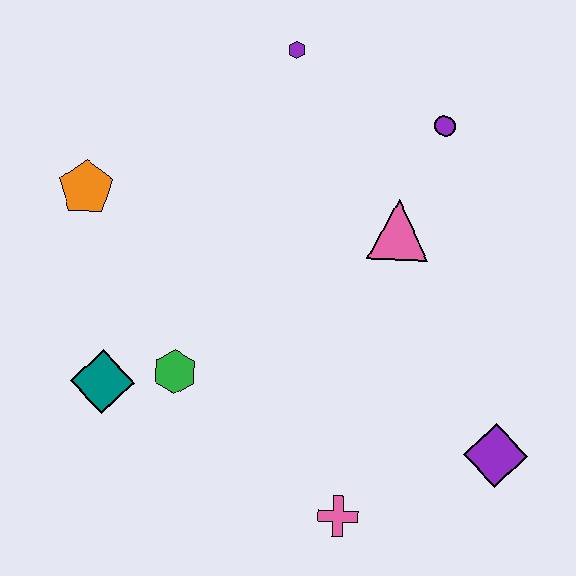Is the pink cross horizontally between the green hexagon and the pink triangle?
Yes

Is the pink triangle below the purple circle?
Yes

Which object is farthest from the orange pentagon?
The purple diamond is farthest from the orange pentagon.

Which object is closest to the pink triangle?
The purple circle is closest to the pink triangle.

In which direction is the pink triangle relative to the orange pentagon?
The pink triangle is to the right of the orange pentagon.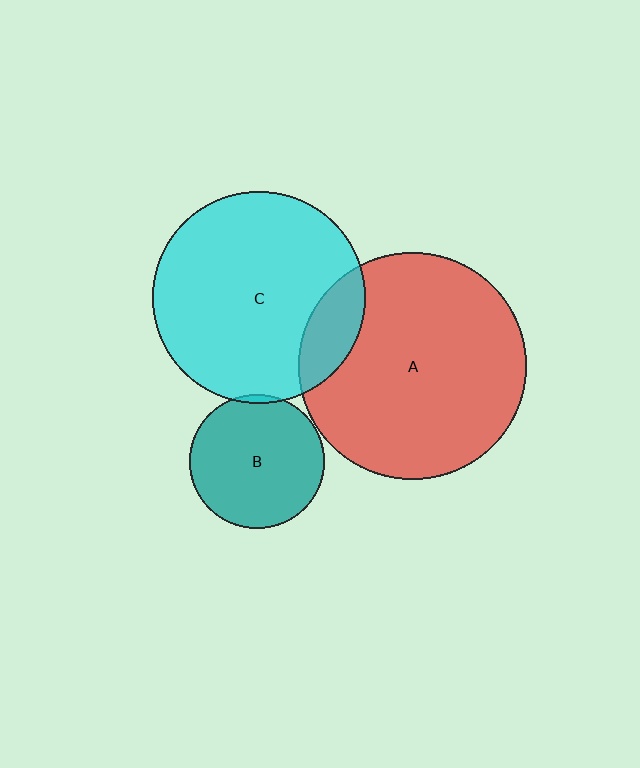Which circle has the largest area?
Circle A (red).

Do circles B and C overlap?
Yes.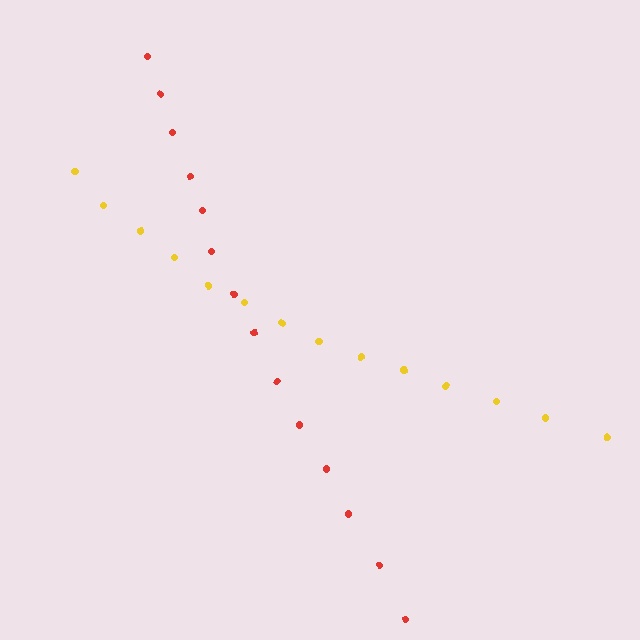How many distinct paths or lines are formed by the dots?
There are 2 distinct paths.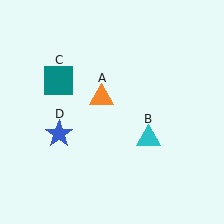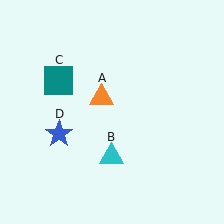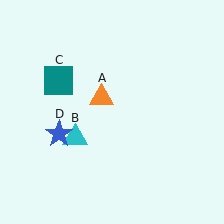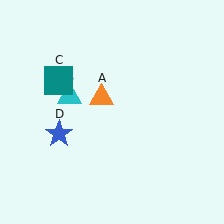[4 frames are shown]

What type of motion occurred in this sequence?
The cyan triangle (object B) rotated clockwise around the center of the scene.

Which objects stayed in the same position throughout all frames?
Orange triangle (object A) and teal square (object C) and blue star (object D) remained stationary.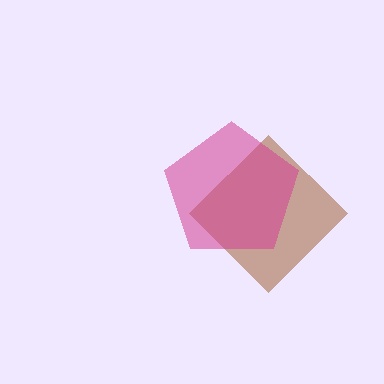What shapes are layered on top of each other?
The layered shapes are: a brown diamond, a magenta pentagon.